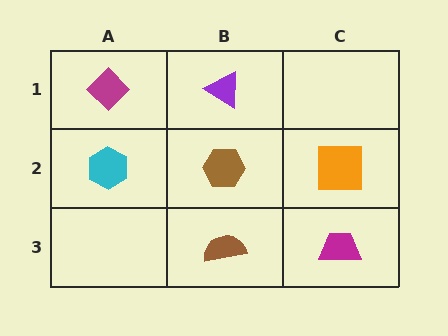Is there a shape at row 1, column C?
No, that cell is empty.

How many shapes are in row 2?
3 shapes.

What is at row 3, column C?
A magenta trapezoid.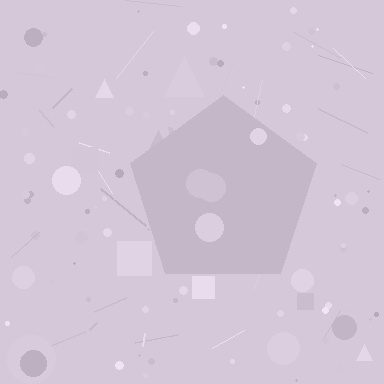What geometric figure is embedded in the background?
A pentagon is embedded in the background.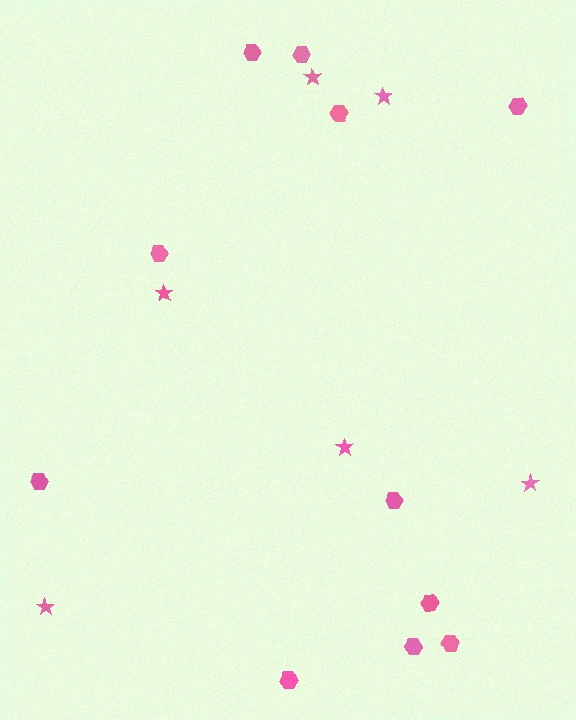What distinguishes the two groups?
There are 2 groups: one group of stars (6) and one group of hexagons (11).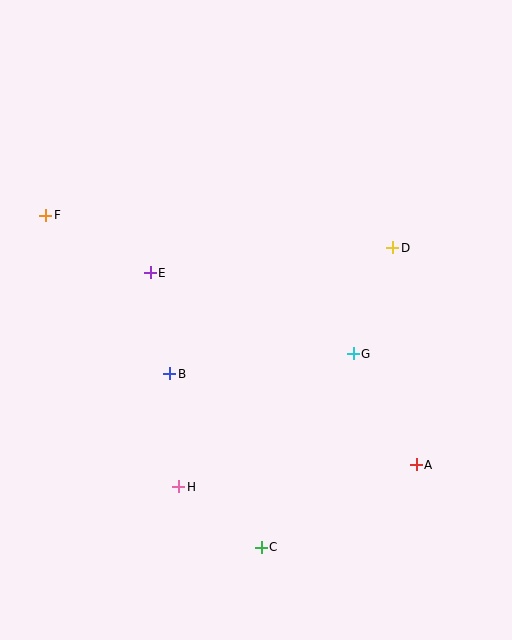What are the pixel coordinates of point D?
Point D is at (393, 248).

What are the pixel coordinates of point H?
Point H is at (179, 487).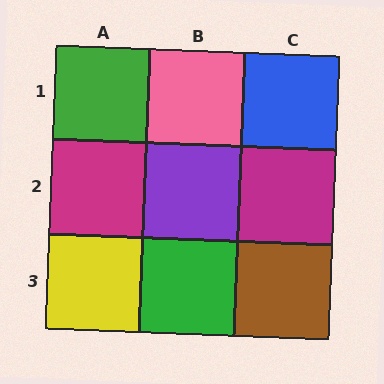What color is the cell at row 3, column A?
Yellow.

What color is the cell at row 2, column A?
Magenta.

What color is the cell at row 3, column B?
Green.